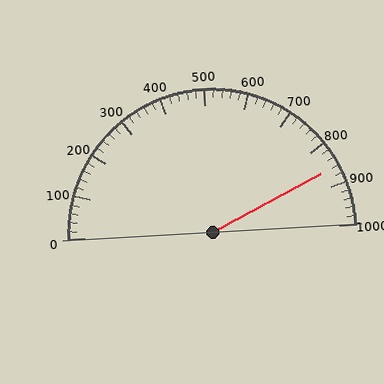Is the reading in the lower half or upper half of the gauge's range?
The reading is in the upper half of the range (0 to 1000).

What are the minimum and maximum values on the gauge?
The gauge ranges from 0 to 1000.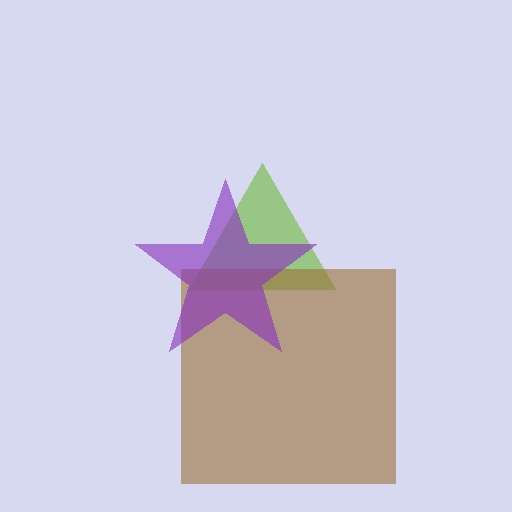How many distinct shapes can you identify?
There are 3 distinct shapes: a lime triangle, a brown square, a purple star.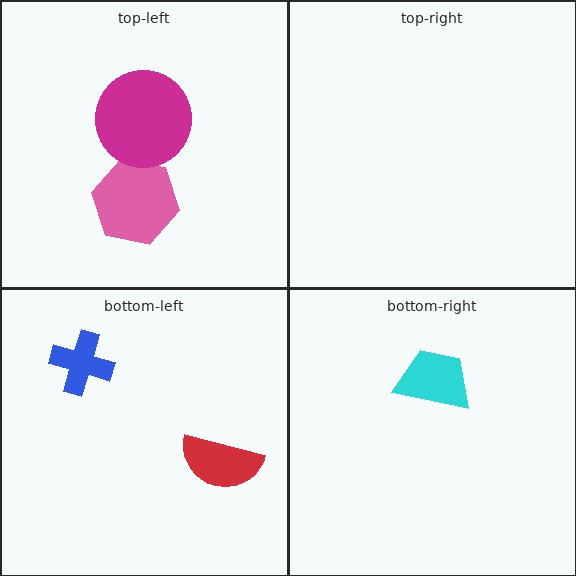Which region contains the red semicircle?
The bottom-left region.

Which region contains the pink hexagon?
The top-left region.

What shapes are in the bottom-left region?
The blue cross, the red semicircle.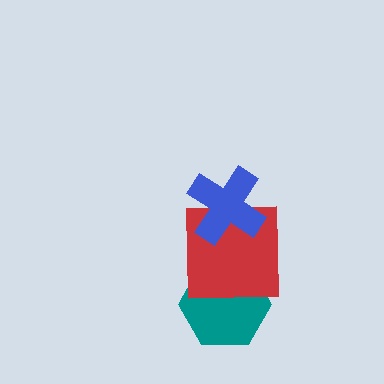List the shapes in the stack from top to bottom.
From top to bottom: the blue cross, the red square, the teal hexagon.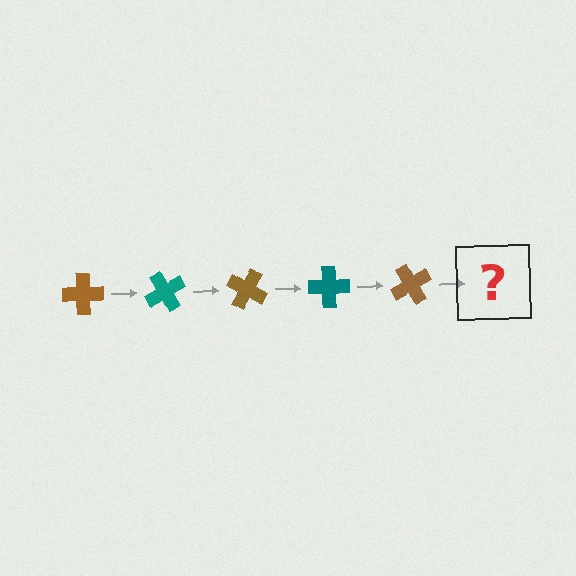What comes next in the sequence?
The next element should be a teal cross, rotated 300 degrees from the start.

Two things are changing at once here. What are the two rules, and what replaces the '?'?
The two rules are that it rotates 60 degrees each step and the color cycles through brown and teal. The '?' should be a teal cross, rotated 300 degrees from the start.